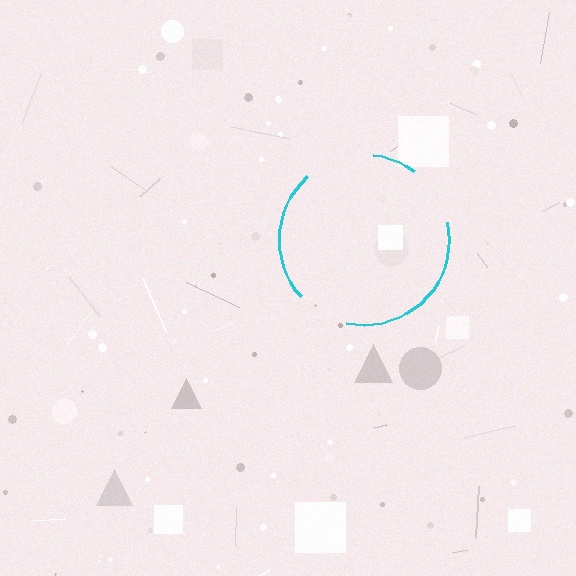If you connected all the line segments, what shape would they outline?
They would outline a circle.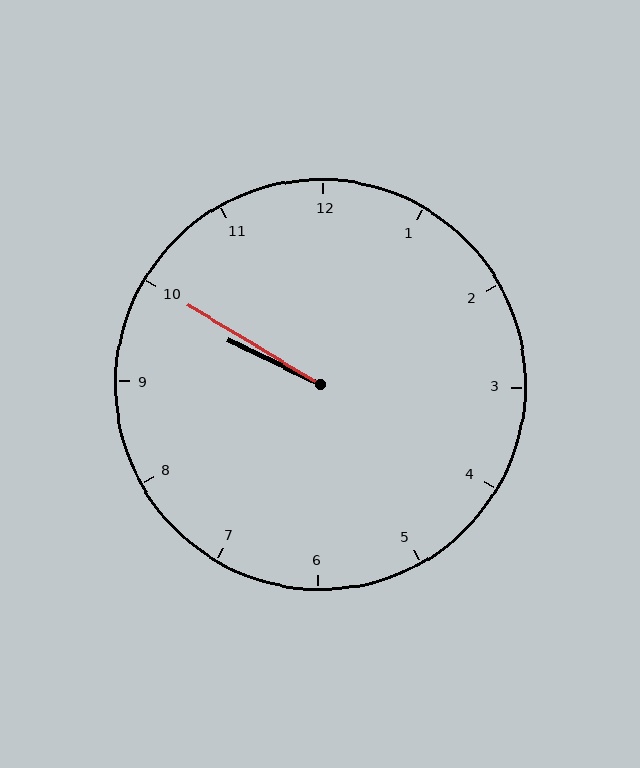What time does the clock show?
9:50.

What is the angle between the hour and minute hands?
Approximately 5 degrees.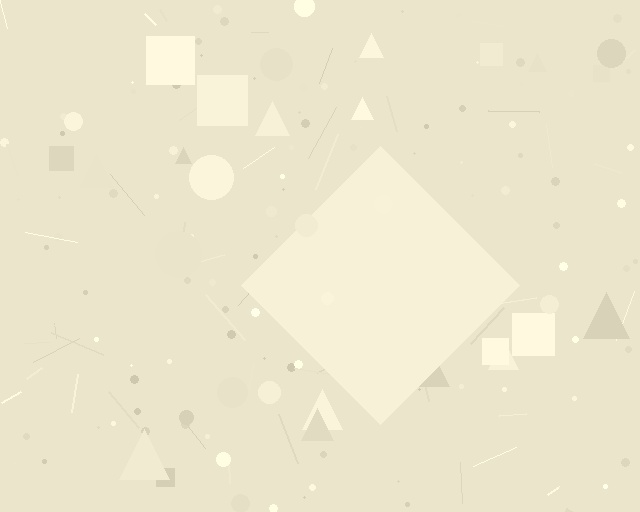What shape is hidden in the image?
A diamond is hidden in the image.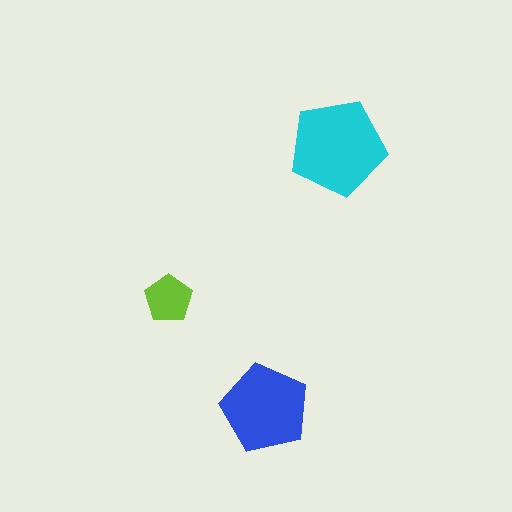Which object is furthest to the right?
The cyan pentagon is rightmost.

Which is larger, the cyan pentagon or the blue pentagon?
The cyan one.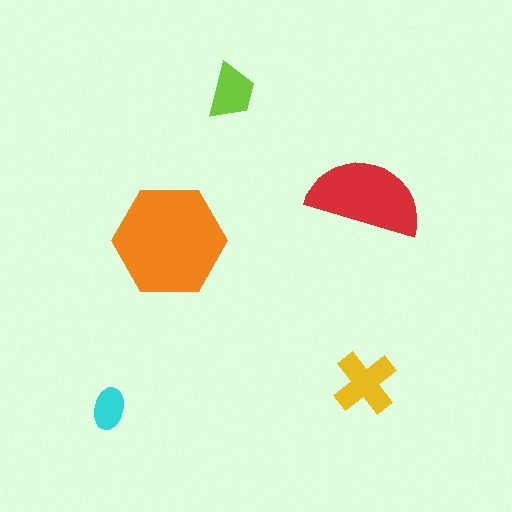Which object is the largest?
The orange hexagon.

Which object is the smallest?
The cyan ellipse.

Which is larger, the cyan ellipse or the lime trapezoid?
The lime trapezoid.